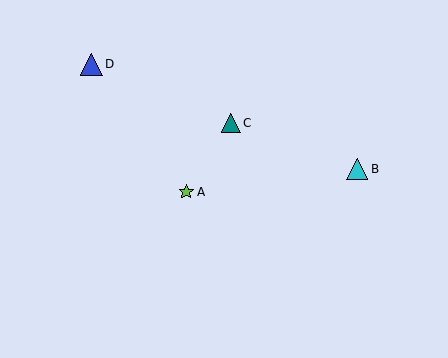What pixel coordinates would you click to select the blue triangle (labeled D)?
Click at (91, 64) to select the blue triangle D.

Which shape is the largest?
The blue triangle (labeled D) is the largest.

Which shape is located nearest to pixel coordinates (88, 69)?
The blue triangle (labeled D) at (91, 64) is nearest to that location.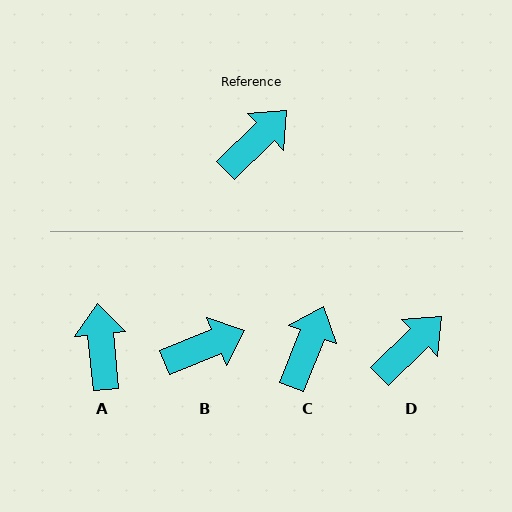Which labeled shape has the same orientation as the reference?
D.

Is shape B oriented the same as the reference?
No, it is off by about 22 degrees.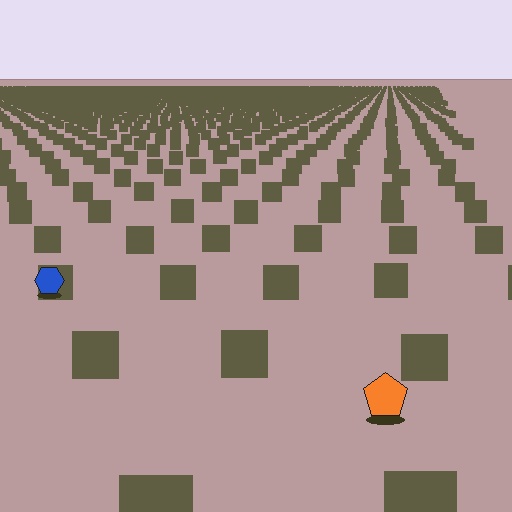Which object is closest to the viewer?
The orange pentagon is closest. The texture marks near it are larger and more spread out.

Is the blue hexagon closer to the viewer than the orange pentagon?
No. The orange pentagon is closer — you can tell from the texture gradient: the ground texture is coarser near it.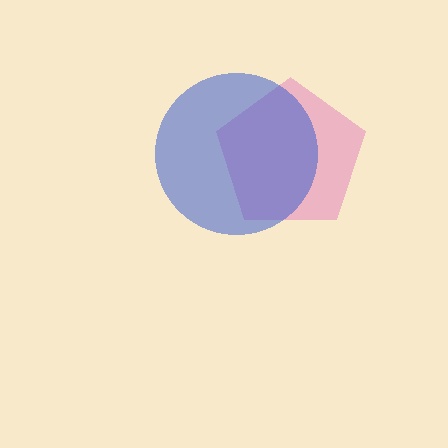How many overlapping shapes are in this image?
There are 2 overlapping shapes in the image.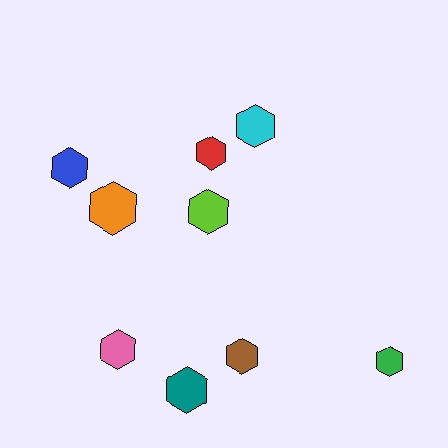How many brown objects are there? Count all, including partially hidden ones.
There is 1 brown object.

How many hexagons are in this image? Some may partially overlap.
There are 9 hexagons.